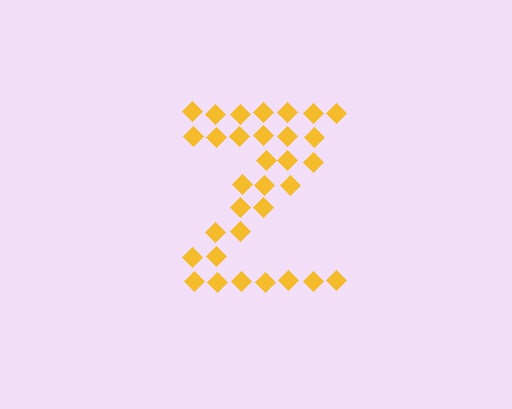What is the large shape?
The large shape is the letter Z.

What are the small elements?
The small elements are diamonds.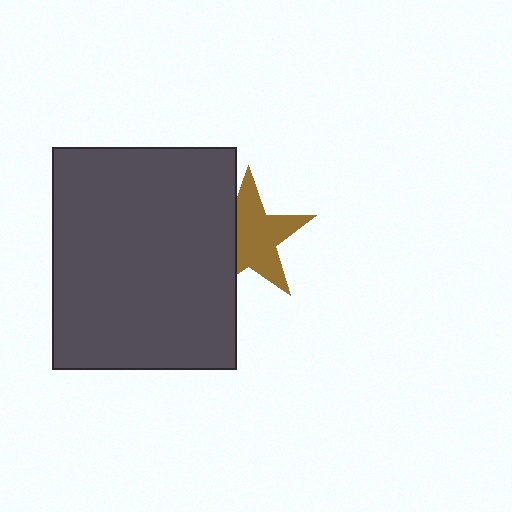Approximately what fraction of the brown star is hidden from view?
Roughly 34% of the brown star is hidden behind the dark gray rectangle.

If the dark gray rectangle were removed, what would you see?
You would see the complete brown star.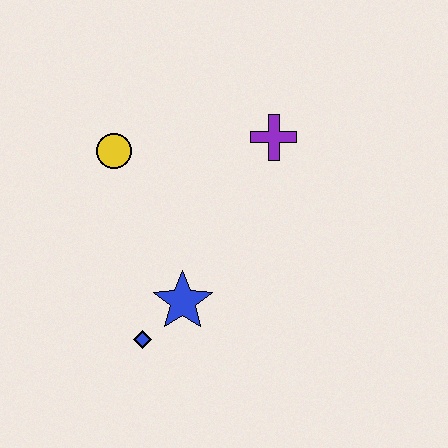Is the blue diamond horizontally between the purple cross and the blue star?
No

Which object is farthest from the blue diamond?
The purple cross is farthest from the blue diamond.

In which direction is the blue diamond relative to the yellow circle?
The blue diamond is below the yellow circle.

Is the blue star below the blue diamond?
No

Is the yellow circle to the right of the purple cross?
No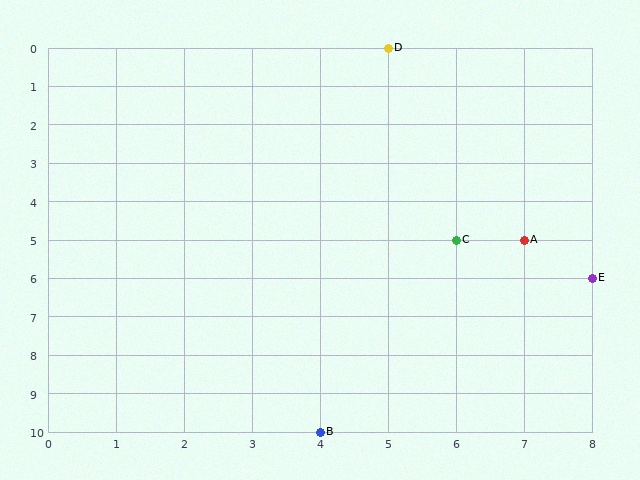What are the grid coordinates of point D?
Point D is at grid coordinates (5, 0).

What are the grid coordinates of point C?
Point C is at grid coordinates (6, 5).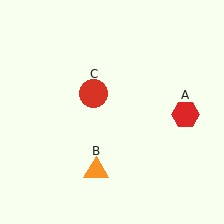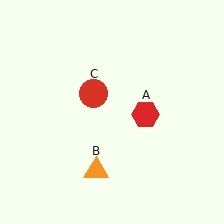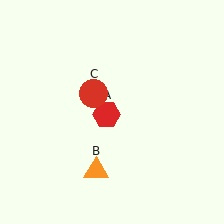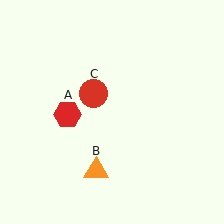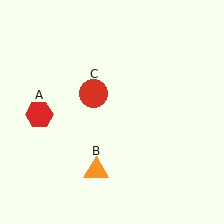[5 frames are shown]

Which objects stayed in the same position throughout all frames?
Orange triangle (object B) and red circle (object C) remained stationary.